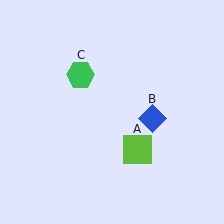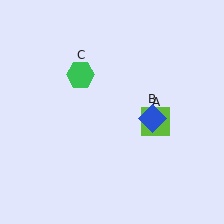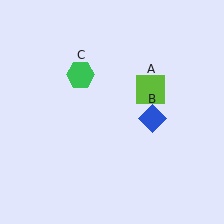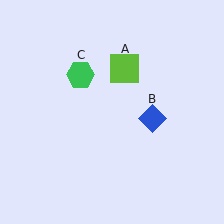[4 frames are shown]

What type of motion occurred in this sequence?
The lime square (object A) rotated counterclockwise around the center of the scene.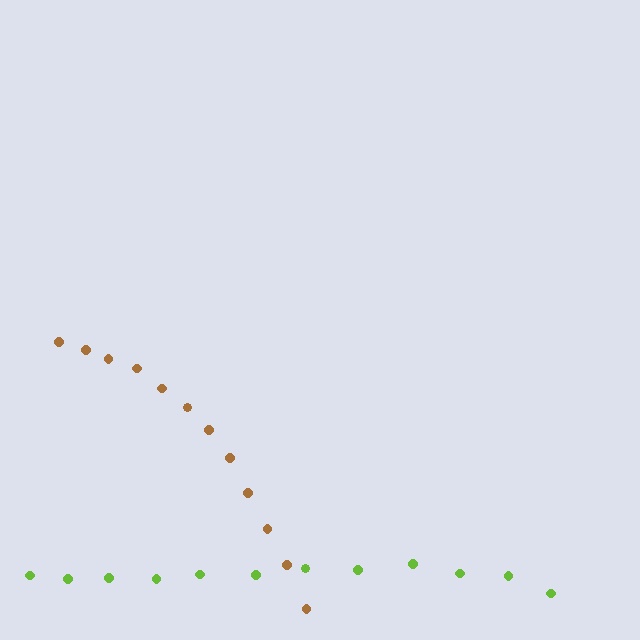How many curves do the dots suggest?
There are 2 distinct paths.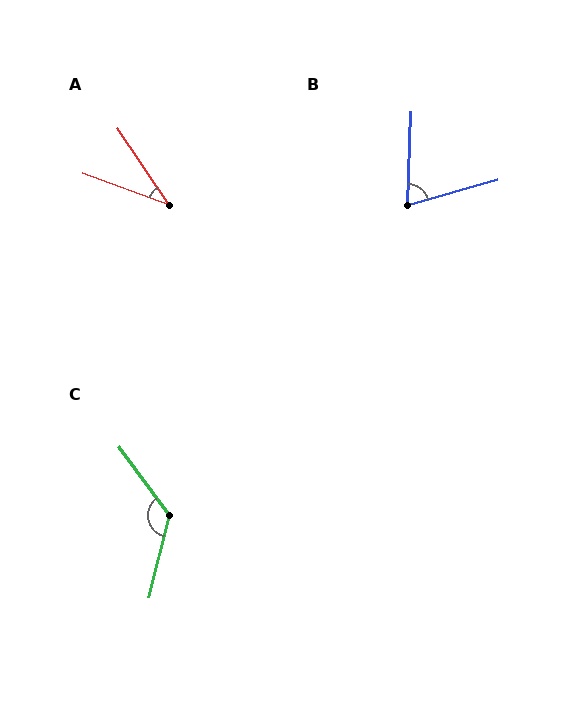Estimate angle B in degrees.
Approximately 72 degrees.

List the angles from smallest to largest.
A (36°), B (72°), C (130°).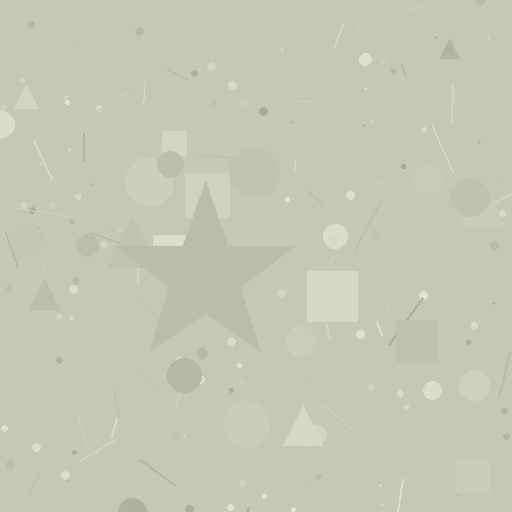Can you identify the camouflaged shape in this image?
The camouflaged shape is a star.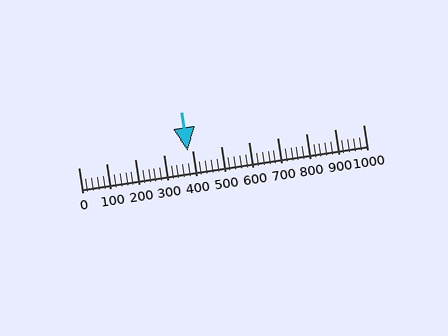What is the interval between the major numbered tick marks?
The major tick marks are spaced 100 units apart.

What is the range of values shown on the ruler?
The ruler shows values from 0 to 1000.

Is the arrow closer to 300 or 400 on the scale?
The arrow is closer to 400.